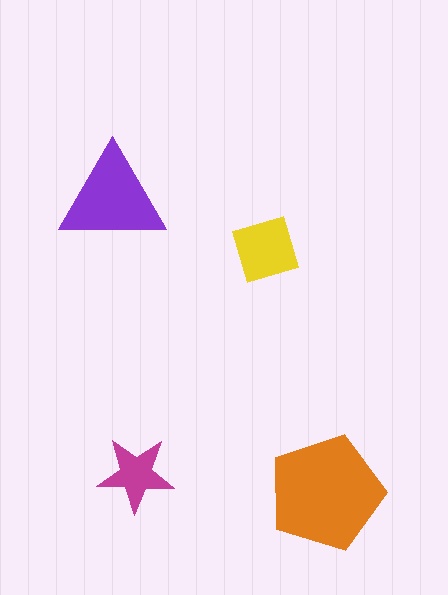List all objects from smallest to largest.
The magenta star, the yellow square, the purple triangle, the orange pentagon.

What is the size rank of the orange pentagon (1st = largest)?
1st.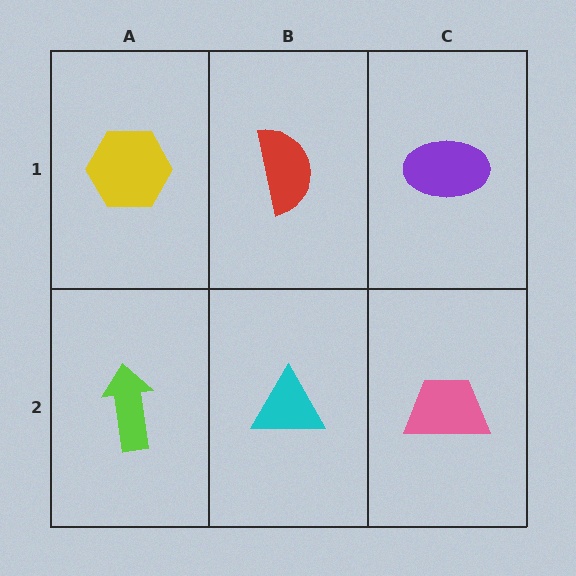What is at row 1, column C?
A purple ellipse.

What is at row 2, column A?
A lime arrow.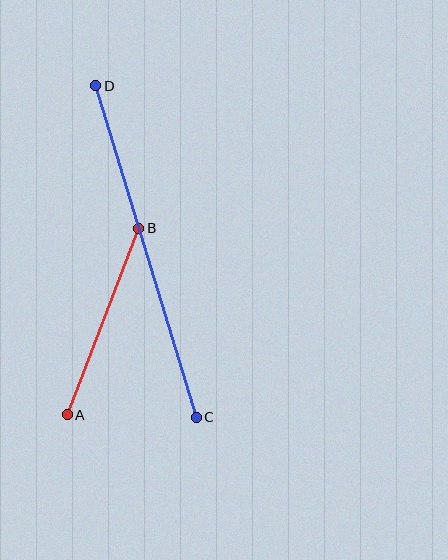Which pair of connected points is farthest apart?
Points C and D are farthest apart.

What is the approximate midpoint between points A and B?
The midpoint is at approximately (103, 322) pixels.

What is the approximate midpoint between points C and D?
The midpoint is at approximately (146, 251) pixels.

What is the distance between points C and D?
The distance is approximately 346 pixels.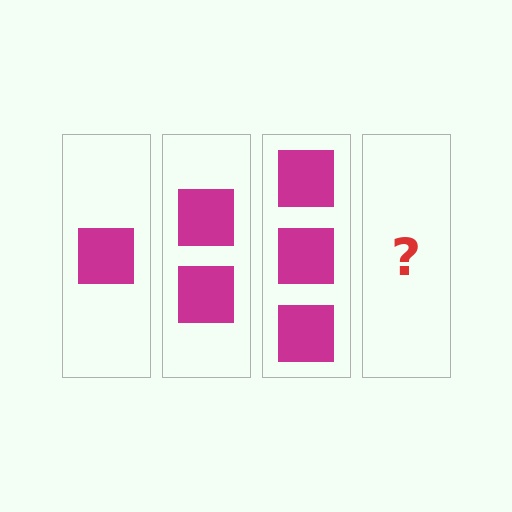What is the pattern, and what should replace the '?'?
The pattern is that each step adds one more square. The '?' should be 4 squares.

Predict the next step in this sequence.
The next step is 4 squares.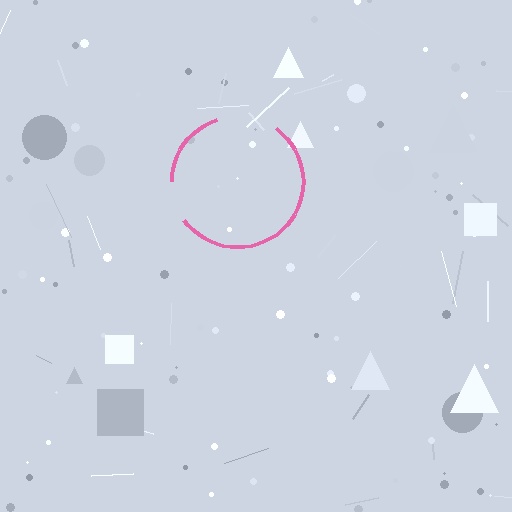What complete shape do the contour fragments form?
The contour fragments form a circle.